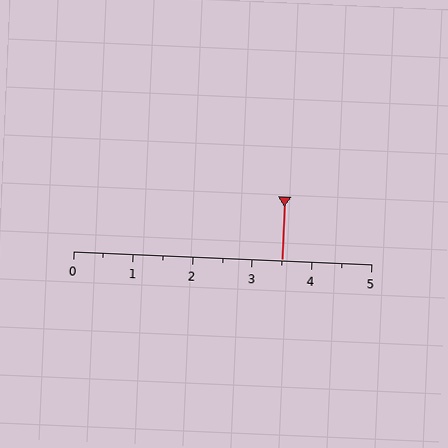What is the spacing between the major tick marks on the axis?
The major ticks are spaced 1 apart.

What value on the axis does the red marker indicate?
The marker indicates approximately 3.5.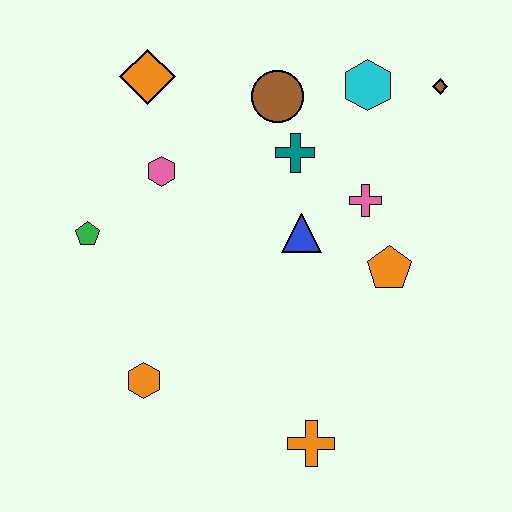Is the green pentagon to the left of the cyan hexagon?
Yes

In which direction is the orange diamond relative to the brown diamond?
The orange diamond is to the left of the brown diamond.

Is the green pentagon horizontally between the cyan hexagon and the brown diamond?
No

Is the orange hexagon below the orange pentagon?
Yes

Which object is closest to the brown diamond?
The cyan hexagon is closest to the brown diamond.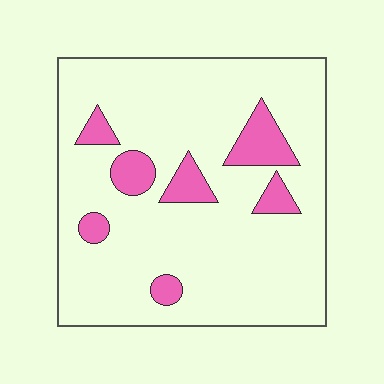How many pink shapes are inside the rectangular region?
7.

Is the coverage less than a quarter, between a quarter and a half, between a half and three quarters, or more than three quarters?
Less than a quarter.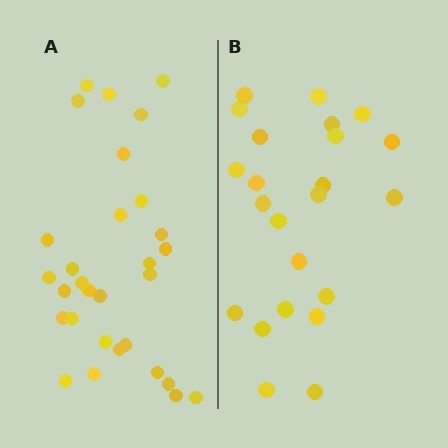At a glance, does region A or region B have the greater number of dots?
Region A (the left region) has more dots.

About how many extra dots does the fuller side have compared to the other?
Region A has roughly 8 or so more dots than region B.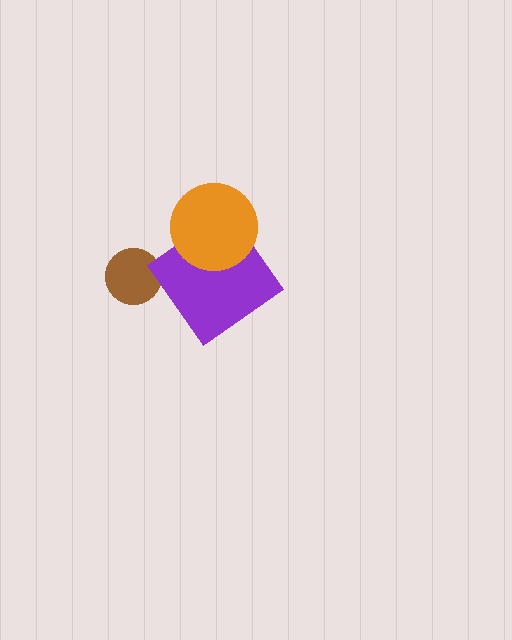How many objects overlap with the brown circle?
0 objects overlap with the brown circle.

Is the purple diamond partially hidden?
Yes, it is partially covered by another shape.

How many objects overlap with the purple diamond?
1 object overlaps with the purple diamond.